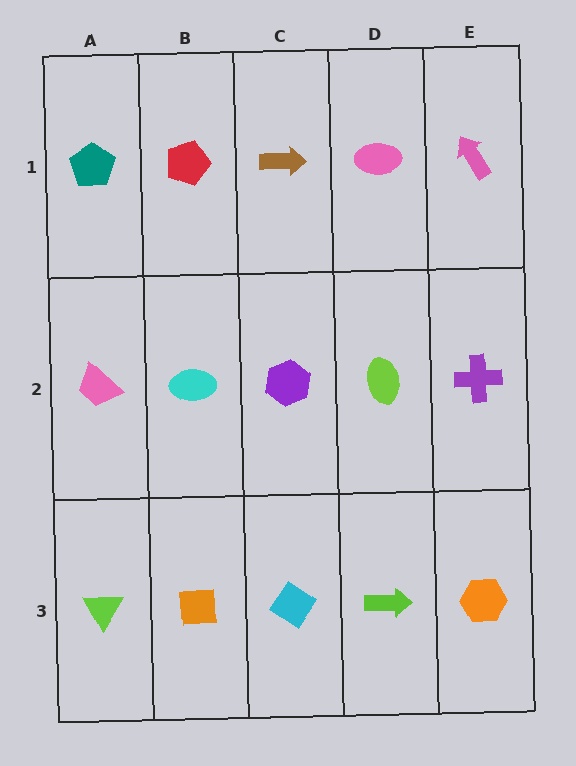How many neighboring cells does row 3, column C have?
3.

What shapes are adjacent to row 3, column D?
A lime ellipse (row 2, column D), a cyan diamond (row 3, column C), an orange hexagon (row 3, column E).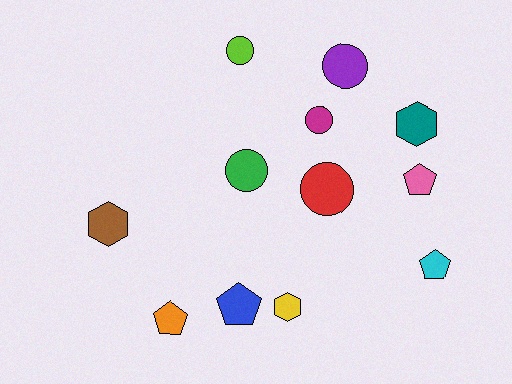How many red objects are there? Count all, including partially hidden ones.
There is 1 red object.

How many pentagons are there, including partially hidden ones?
There are 4 pentagons.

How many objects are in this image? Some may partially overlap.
There are 12 objects.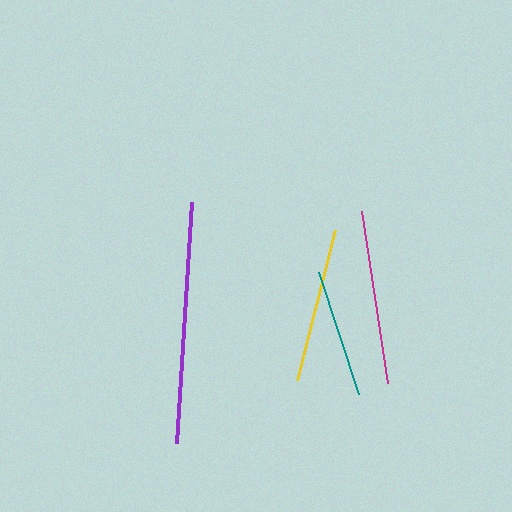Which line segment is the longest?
The purple line is the longest at approximately 242 pixels.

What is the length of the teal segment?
The teal segment is approximately 129 pixels long.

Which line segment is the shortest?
The teal line is the shortest at approximately 129 pixels.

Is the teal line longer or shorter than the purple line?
The purple line is longer than the teal line.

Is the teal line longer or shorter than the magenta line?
The magenta line is longer than the teal line.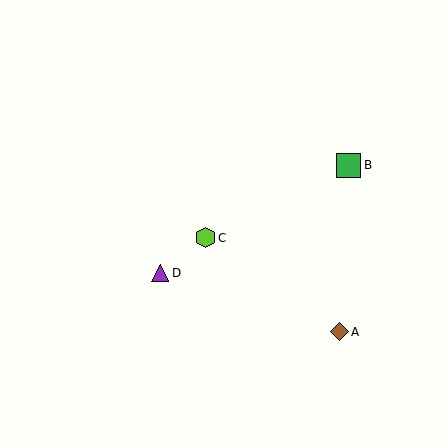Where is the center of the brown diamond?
The center of the brown diamond is at (339, 332).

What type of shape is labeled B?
Shape B is a green square.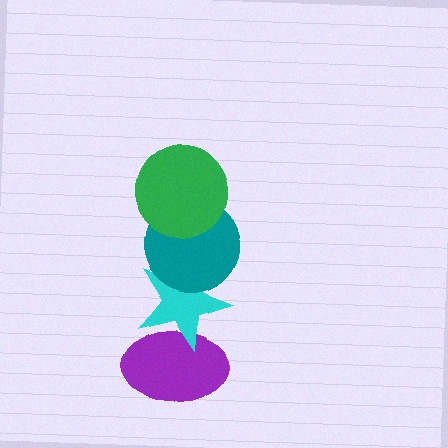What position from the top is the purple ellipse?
The purple ellipse is 4th from the top.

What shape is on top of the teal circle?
The green circle is on top of the teal circle.